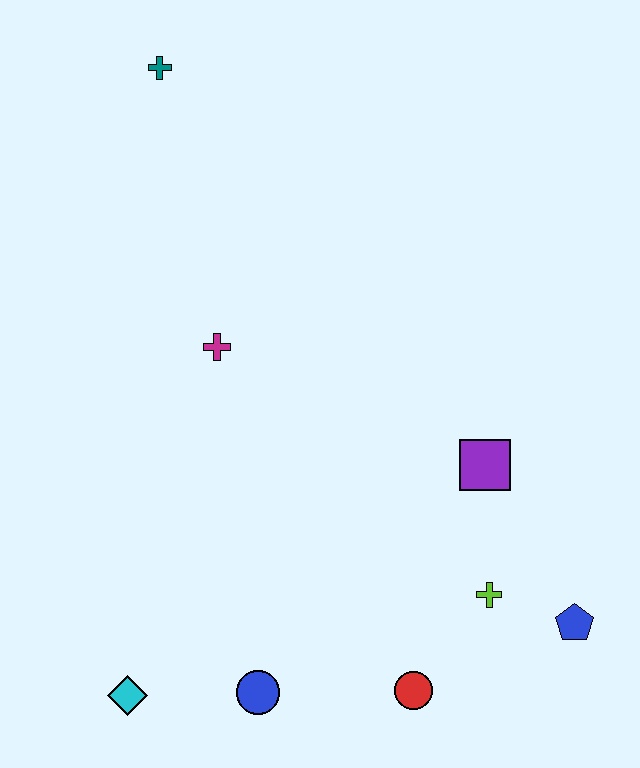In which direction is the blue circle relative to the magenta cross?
The blue circle is below the magenta cross.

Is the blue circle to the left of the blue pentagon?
Yes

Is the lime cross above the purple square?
No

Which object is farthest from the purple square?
The teal cross is farthest from the purple square.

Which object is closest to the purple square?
The lime cross is closest to the purple square.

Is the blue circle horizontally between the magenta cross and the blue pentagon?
Yes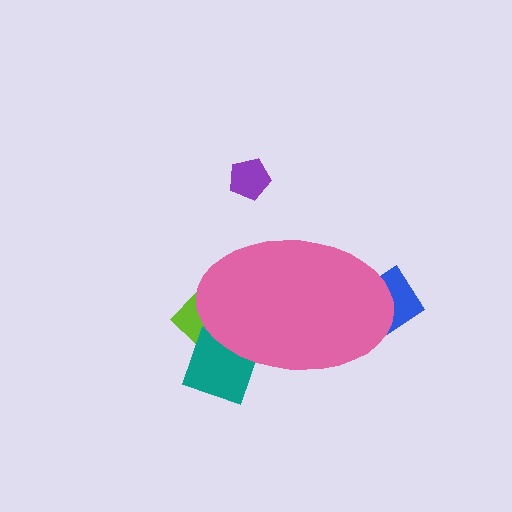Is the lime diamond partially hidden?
Yes, the lime diamond is partially hidden behind the pink ellipse.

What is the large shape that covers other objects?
A pink ellipse.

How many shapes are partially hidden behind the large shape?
3 shapes are partially hidden.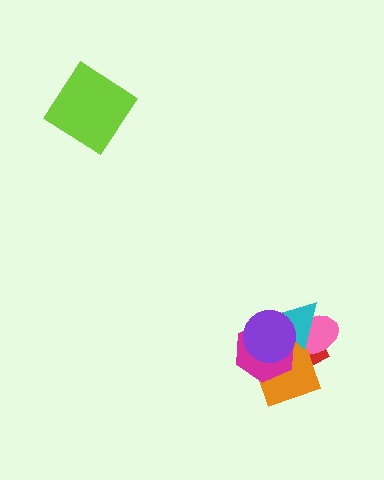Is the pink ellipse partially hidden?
Yes, it is partially covered by another shape.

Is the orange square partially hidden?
Yes, it is partially covered by another shape.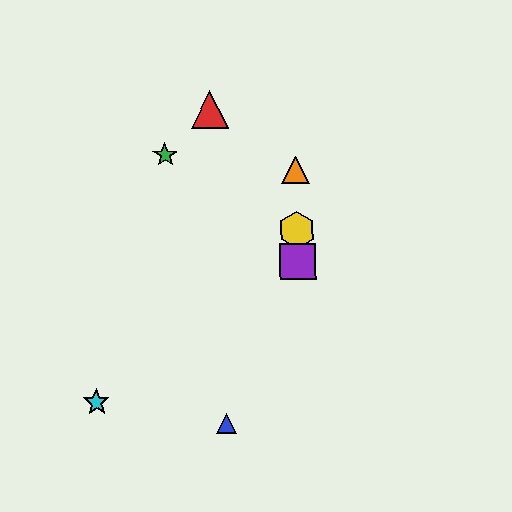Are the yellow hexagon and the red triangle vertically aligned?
No, the yellow hexagon is at x≈297 and the red triangle is at x≈210.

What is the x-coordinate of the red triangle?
The red triangle is at x≈210.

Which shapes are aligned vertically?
The yellow hexagon, the purple square, the orange triangle are aligned vertically.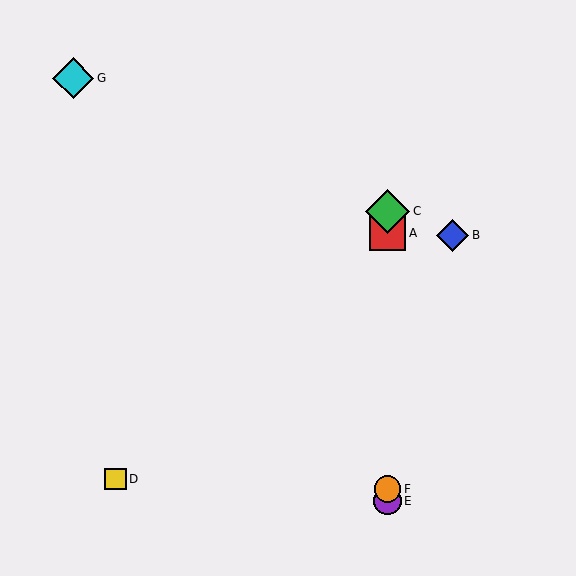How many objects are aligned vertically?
4 objects (A, C, E, F) are aligned vertically.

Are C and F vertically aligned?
Yes, both are at x≈388.